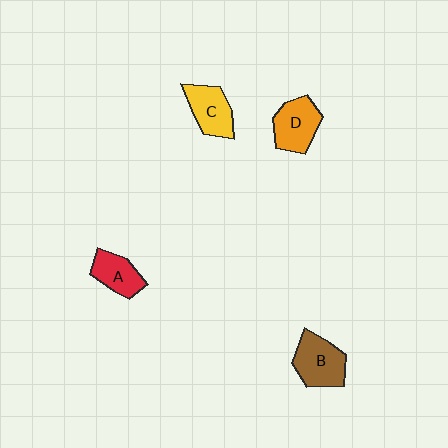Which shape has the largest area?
Shape B (brown).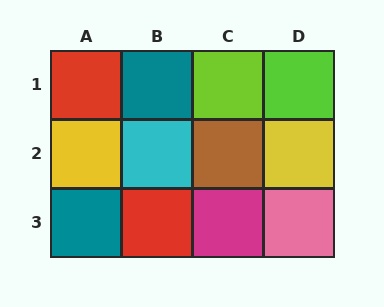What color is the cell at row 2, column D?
Yellow.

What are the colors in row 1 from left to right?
Red, teal, lime, lime.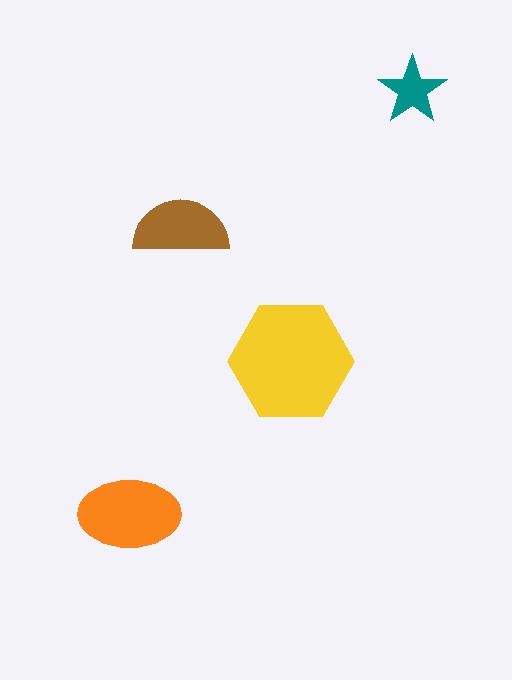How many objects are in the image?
There are 4 objects in the image.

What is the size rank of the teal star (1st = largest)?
4th.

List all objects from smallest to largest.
The teal star, the brown semicircle, the orange ellipse, the yellow hexagon.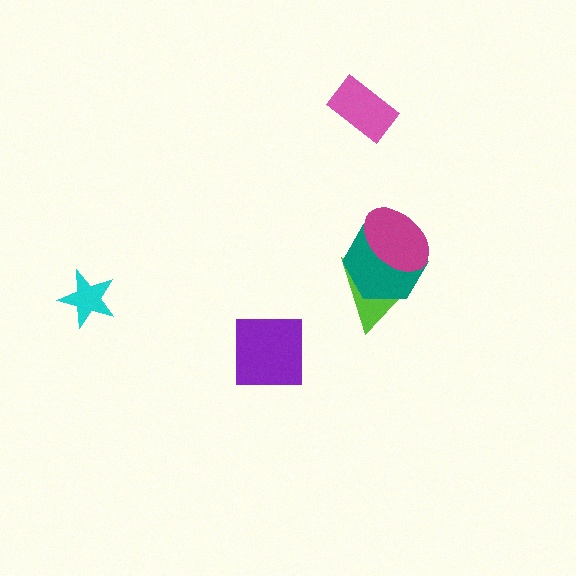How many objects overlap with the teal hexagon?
2 objects overlap with the teal hexagon.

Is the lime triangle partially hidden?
Yes, it is partially covered by another shape.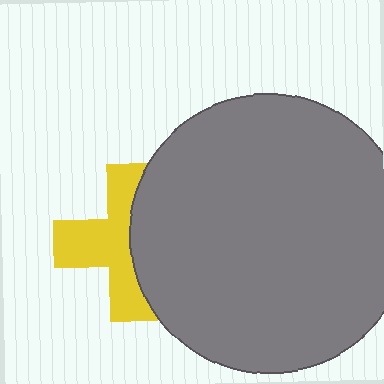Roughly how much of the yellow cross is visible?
About half of it is visible (roughly 56%).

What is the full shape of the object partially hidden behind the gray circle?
The partially hidden object is a yellow cross.